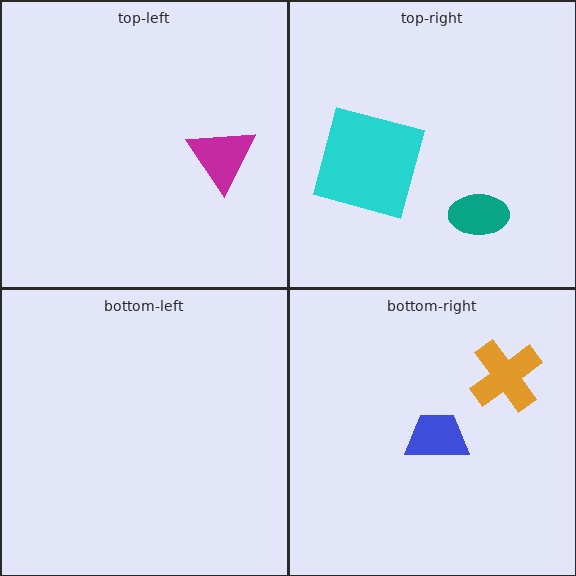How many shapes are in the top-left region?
1.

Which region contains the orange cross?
The bottom-right region.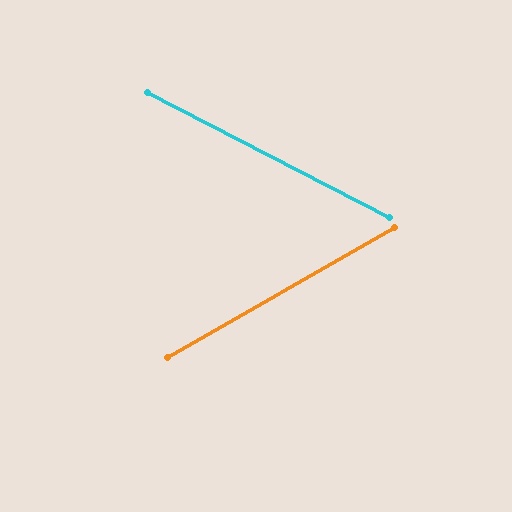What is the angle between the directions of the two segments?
Approximately 57 degrees.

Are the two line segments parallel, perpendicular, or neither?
Neither parallel nor perpendicular — they differ by about 57°.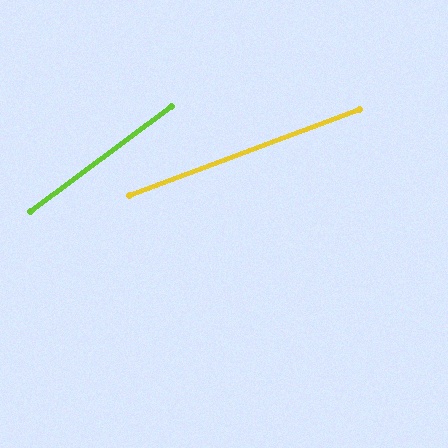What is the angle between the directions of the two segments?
Approximately 16 degrees.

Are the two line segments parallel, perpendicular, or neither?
Neither parallel nor perpendicular — they differ by about 16°.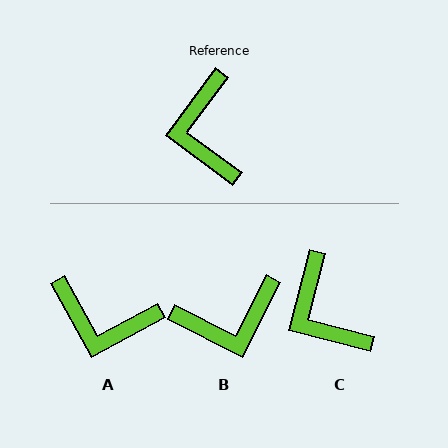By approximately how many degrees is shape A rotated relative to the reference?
Approximately 65 degrees counter-clockwise.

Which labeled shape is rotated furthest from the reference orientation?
B, about 99 degrees away.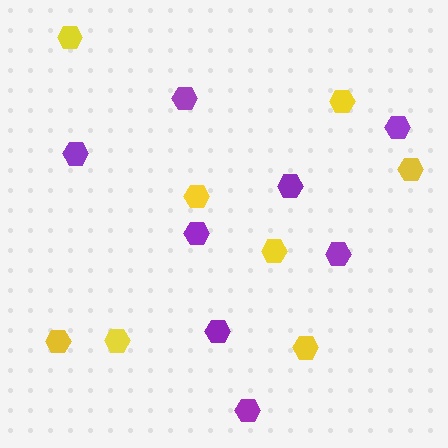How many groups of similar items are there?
There are 2 groups: one group of yellow hexagons (8) and one group of purple hexagons (8).